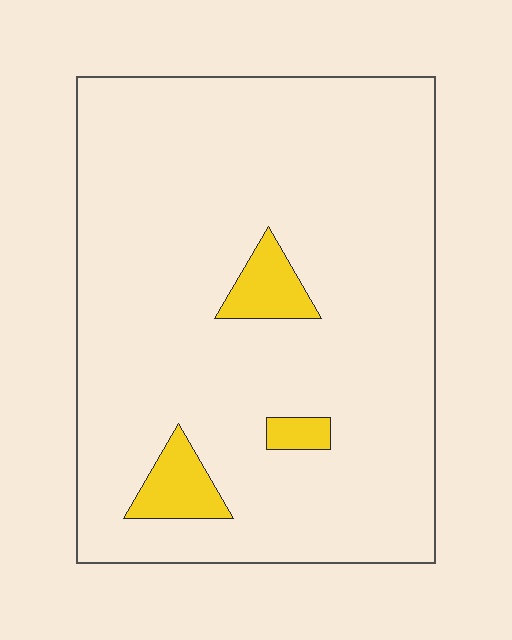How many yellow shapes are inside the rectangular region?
3.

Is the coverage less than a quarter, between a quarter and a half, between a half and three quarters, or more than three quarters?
Less than a quarter.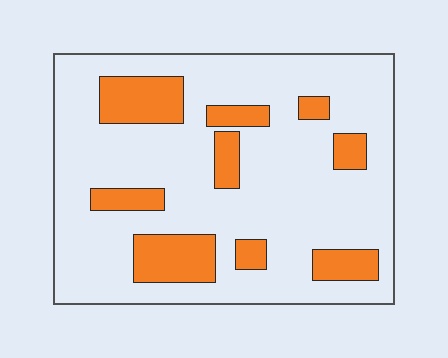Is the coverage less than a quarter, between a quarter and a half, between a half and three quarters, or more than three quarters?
Less than a quarter.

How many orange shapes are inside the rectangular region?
9.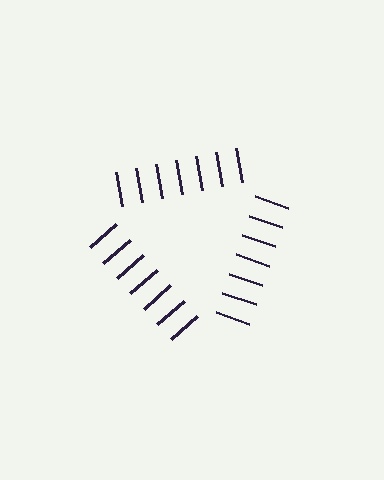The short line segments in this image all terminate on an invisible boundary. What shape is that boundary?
An illusory triangle — the line segments terminate on its edges but no continuous stroke is drawn.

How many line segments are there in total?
21 — 7 along each of the 3 edges.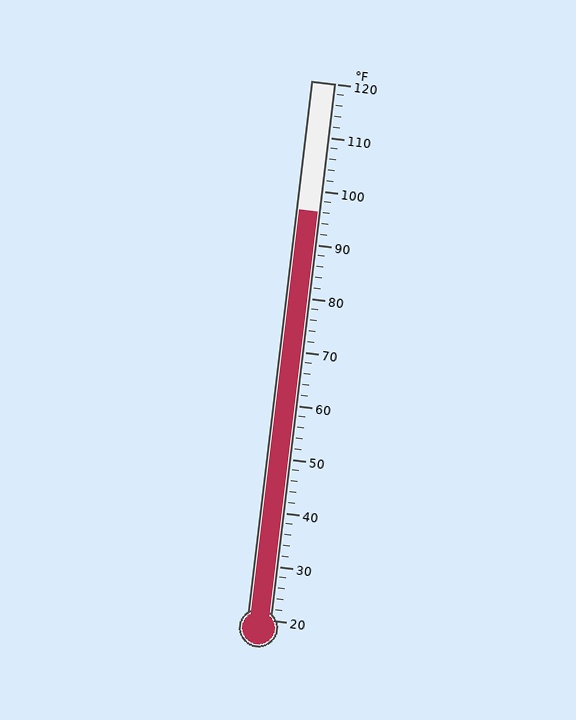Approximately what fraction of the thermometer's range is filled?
The thermometer is filled to approximately 75% of its range.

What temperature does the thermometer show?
The thermometer shows approximately 96°F.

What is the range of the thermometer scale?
The thermometer scale ranges from 20°F to 120°F.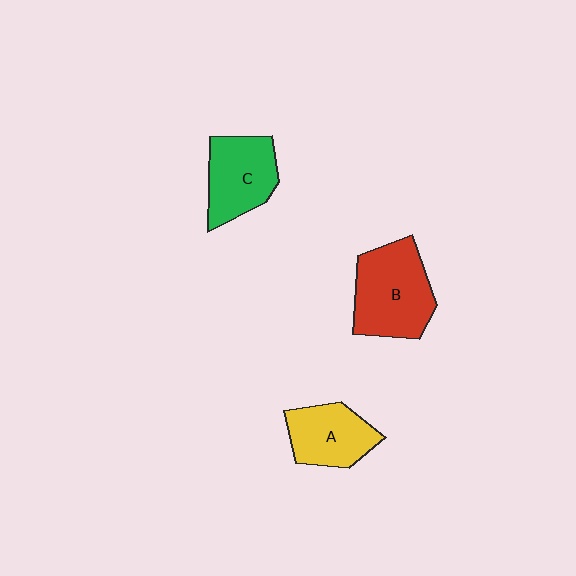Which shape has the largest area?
Shape B (red).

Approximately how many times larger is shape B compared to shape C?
Approximately 1.3 times.